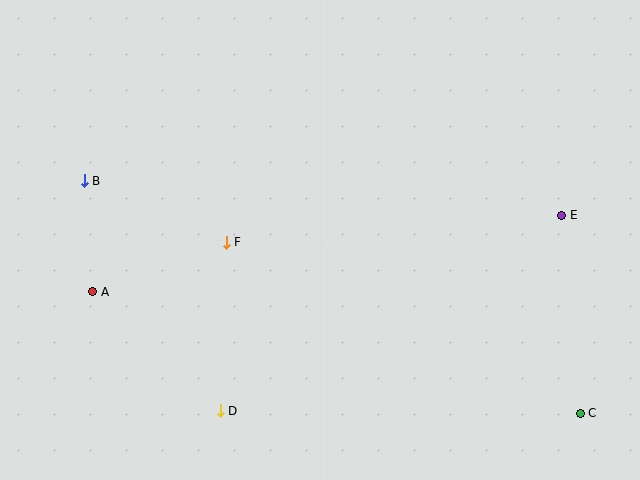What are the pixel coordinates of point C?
Point C is at (580, 413).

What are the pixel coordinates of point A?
Point A is at (93, 292).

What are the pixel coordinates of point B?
Point B is at (84, 181).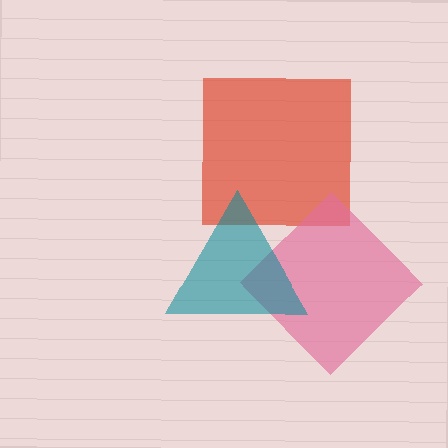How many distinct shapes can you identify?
There are 3 distinct shapes: a red square, a pink diamond, a teal triangle.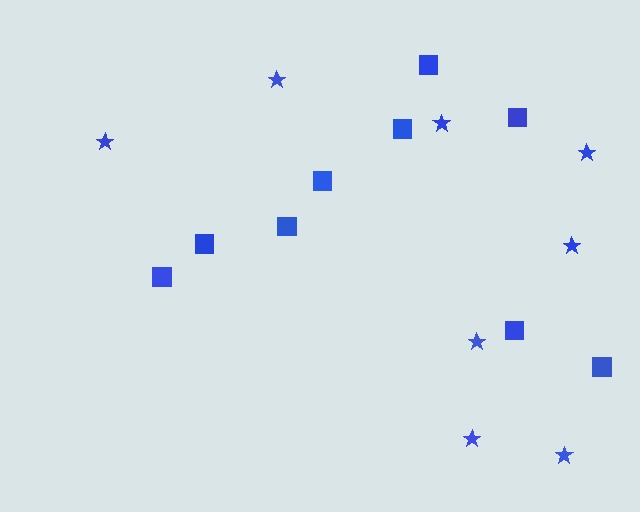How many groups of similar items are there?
There are 2 groups: one group of squares (9) and one group of stars (8).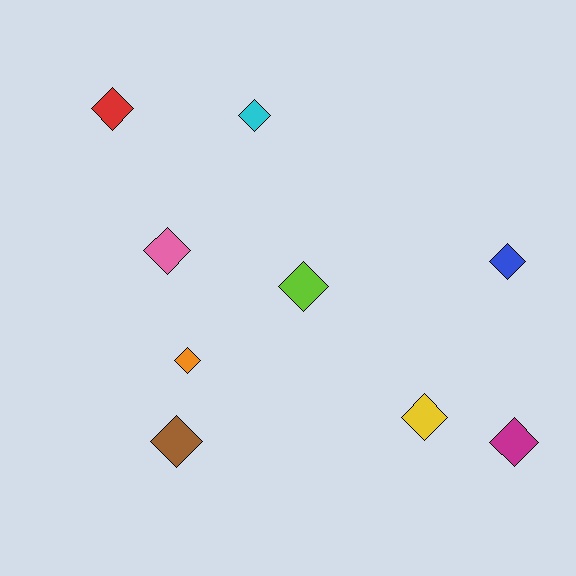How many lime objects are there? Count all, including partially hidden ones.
There is 1 lime object.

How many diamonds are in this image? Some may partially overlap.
There are 9 diamonds.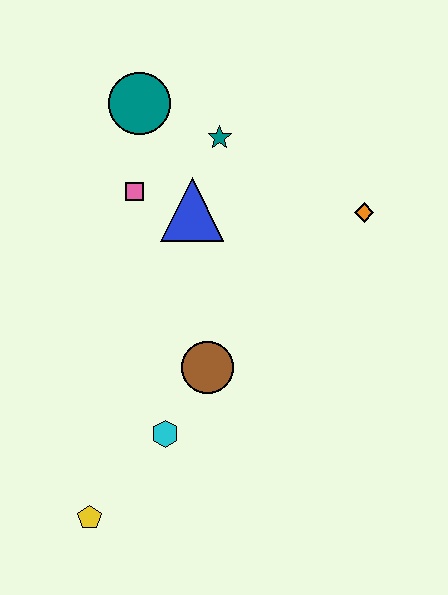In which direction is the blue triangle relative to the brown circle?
The blue triangle is above the brown circle.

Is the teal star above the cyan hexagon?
Yes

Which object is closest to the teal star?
The blue triangle is closest to the teal star.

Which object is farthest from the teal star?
The yellow pentagon is farthest from the teal star.